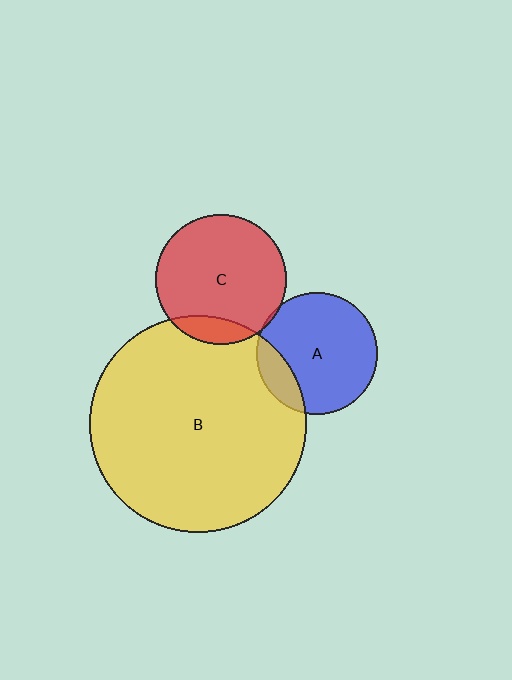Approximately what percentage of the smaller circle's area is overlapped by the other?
Approximately 5%.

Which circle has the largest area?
Circle B (yellow).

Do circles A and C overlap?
Yes.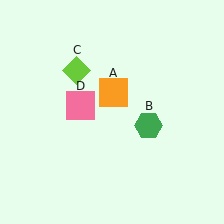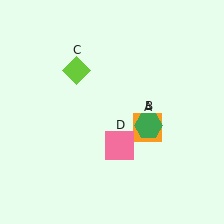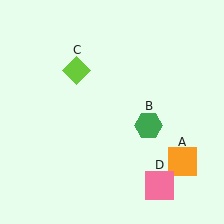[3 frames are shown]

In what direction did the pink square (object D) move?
The pink square (object D) moved down and to the right.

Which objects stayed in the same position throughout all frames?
Green hexagon (object B) and lime diamond (object C) remained stationary.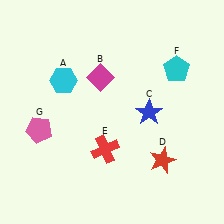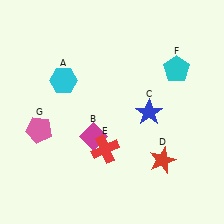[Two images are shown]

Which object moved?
The magenta diamond (B) moved down.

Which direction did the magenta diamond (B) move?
The magenta diamond (B) moved down.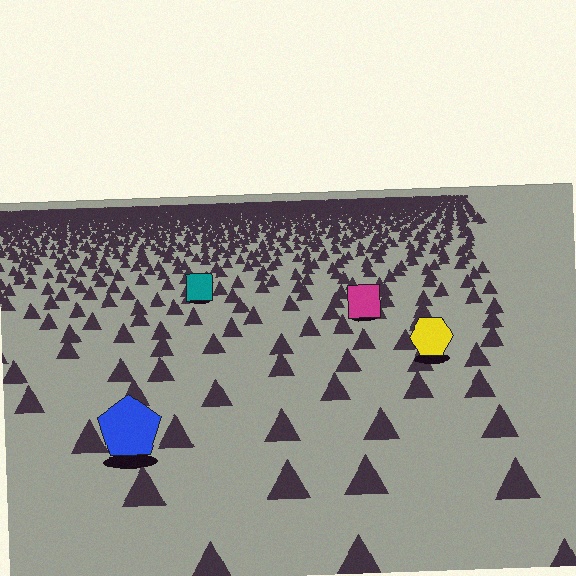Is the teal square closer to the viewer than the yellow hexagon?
No. The yellow hexagon is closer — you can tell from the texture gradient: the ground texture is coarser near it.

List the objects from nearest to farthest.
From nearest to farthest: the blue pentagon, the yellow hexagon, the magenta square, the teal square.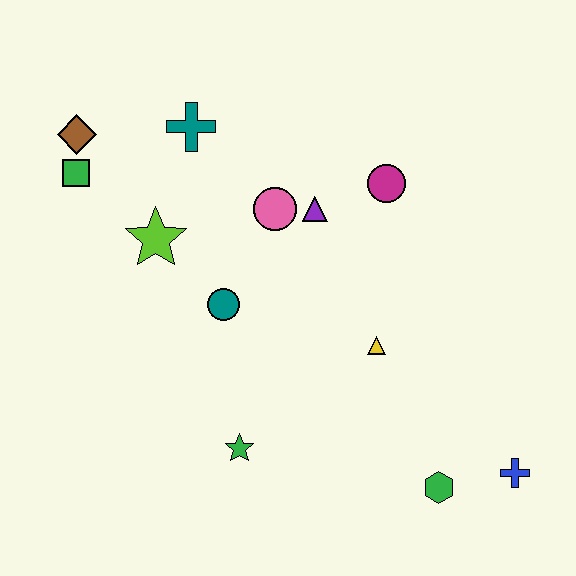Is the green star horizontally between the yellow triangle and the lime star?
Yes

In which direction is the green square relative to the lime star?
The green square is to the left of the lime star.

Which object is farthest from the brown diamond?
The blue cross is farthest from the brown diamond.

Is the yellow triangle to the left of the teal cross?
No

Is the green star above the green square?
No